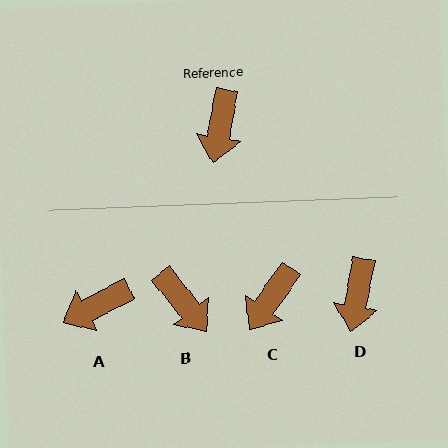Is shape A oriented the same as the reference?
No, it is off by about 53 degrees.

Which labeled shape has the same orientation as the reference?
D.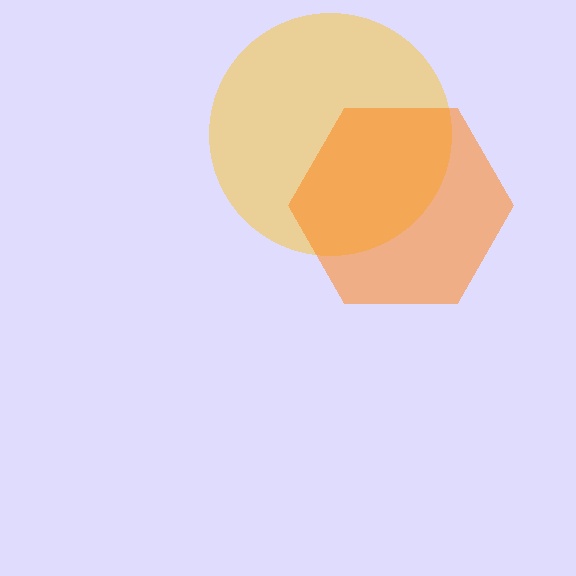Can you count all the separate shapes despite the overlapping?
Yes, there are 2 separate shapes.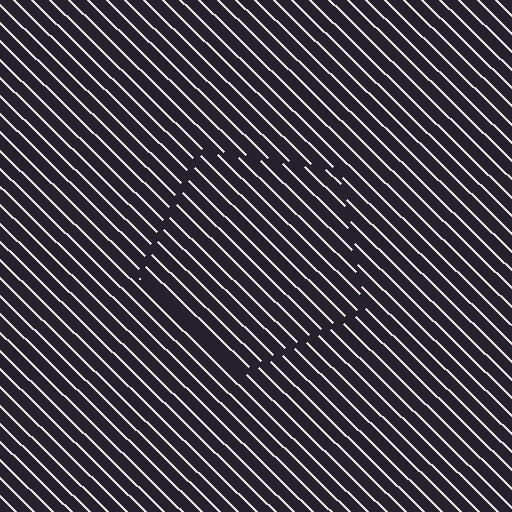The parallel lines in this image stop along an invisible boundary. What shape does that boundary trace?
An illusory pentagon. The interior of the shape contains the same grating, shifted by half a period — the contour is defined by the phase discontinuity where line-ends from the inner and outer gratings abut.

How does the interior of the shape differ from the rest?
The interior of the shape contains the same grating, shifted by half a period — the contour is defined by the phase discontinuity where line-ends from the inner and outer gratings abut.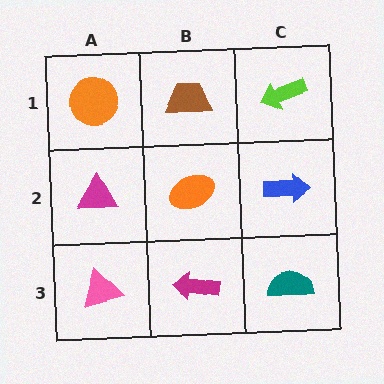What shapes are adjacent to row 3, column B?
An orange ellipse (row 2, column B), a pink triangle (row 3, column A), a teal semicircle (row 3, column C).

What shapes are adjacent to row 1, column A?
A magenta triangle (row 2, column A), a brown trapezoid (row 1, column B).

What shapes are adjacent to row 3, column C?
A blue arrow (row 2, column C), a magenta arrow (row 3, column B).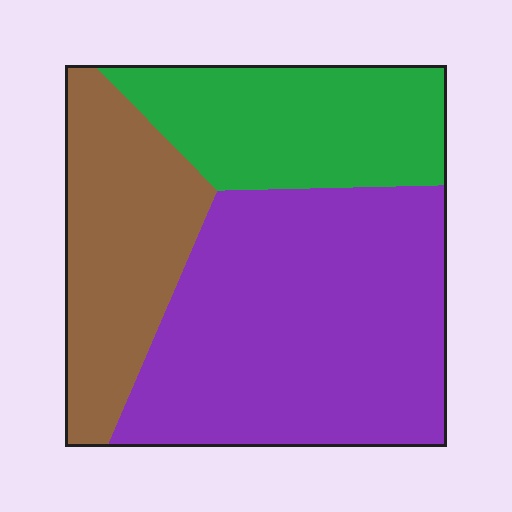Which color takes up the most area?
Purple, at roughly 50%.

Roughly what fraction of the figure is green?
Green takes up between a sixth and a third of the figure.